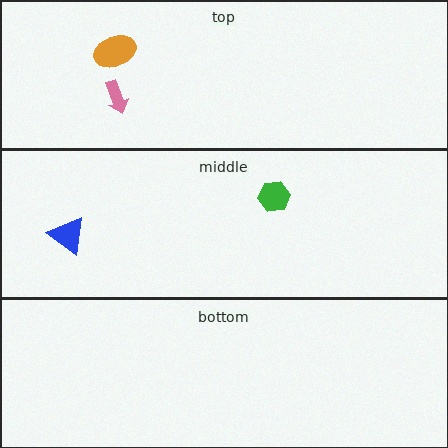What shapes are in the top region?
The orange ellipse, the pink arrow.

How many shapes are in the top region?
2.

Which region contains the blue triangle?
The middle region.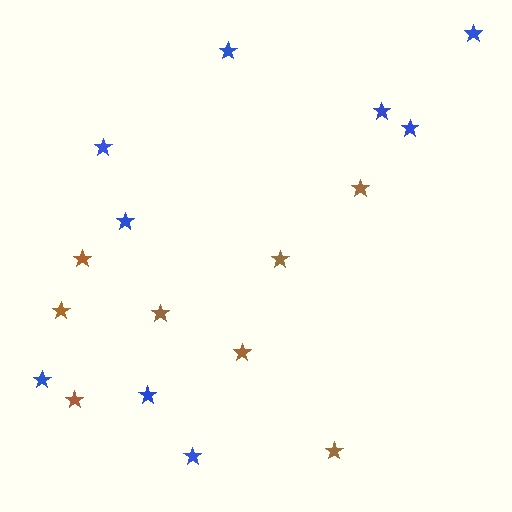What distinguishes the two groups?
There are 2 groups: one group of brown stars (8) and one group of blue stars (9).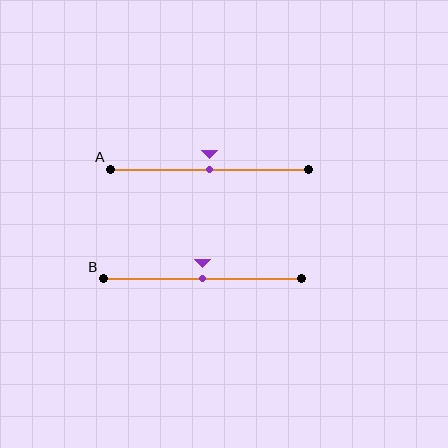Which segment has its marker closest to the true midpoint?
Segment A has its marker closest to the true midpoint.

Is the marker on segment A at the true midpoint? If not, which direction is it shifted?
Yes, the marker on segment A is at the true midpoint.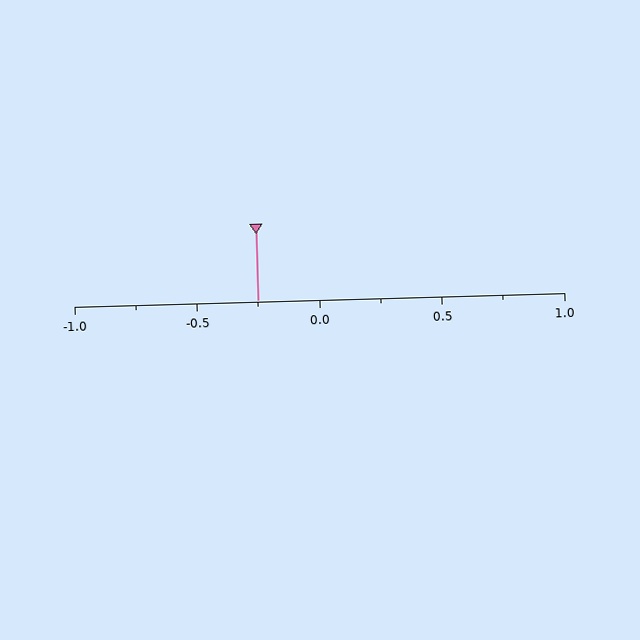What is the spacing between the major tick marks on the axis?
The major ticks are spaced 0.5 apart.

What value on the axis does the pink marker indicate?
The marker indicates approximately -0.25.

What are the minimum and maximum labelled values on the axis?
The axis runs from -1.0 to 1.0.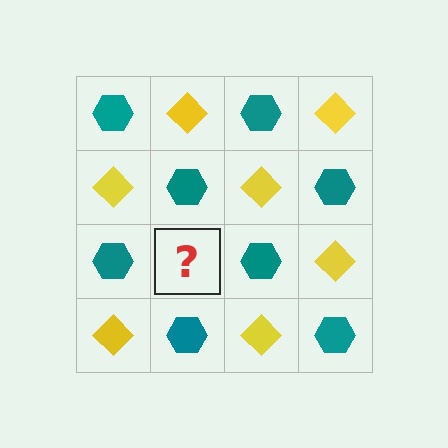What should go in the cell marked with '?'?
The missing cell should contain a yellow diamond.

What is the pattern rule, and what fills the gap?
The rule is that it alternates teal hexagon and yellow diamond in a checkerboard pattern. The gap should be filled with a yellow diamond.